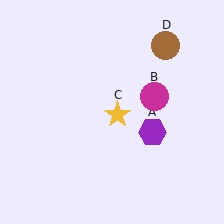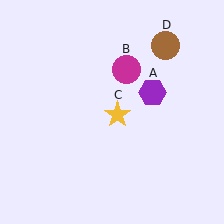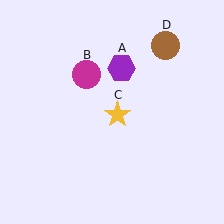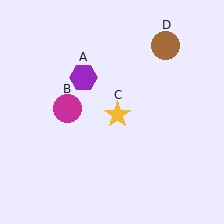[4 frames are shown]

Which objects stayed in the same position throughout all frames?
Yellow star (object C) and brown circle (object D) remained stationary.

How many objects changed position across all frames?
2 objects changed position: purple hexagon (object A), magenta circle (object B).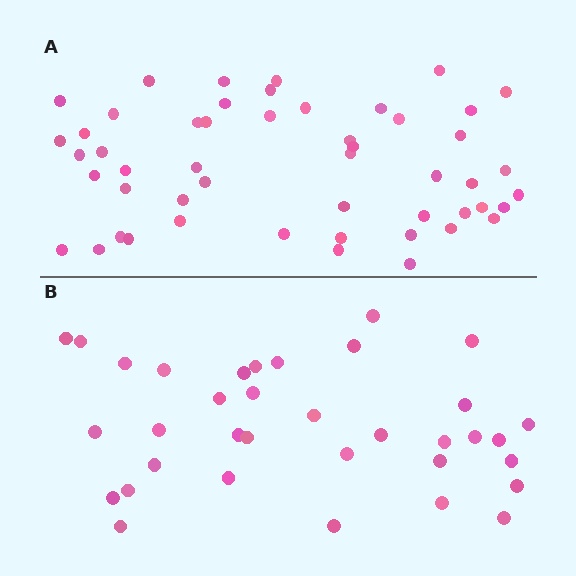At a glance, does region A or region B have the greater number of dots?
Region A (the top region) has more dots.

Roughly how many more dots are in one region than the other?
Region A has approximately 15 more dots than region B.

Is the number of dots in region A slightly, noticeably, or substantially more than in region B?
Region A has substantially more. The ratio is roughly 1.5 to 1.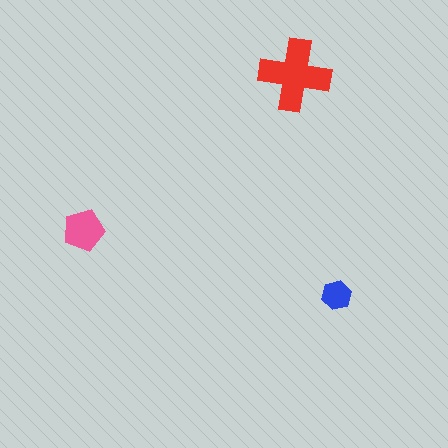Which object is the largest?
The red cross.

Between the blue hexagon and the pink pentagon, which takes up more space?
The pink pentagon.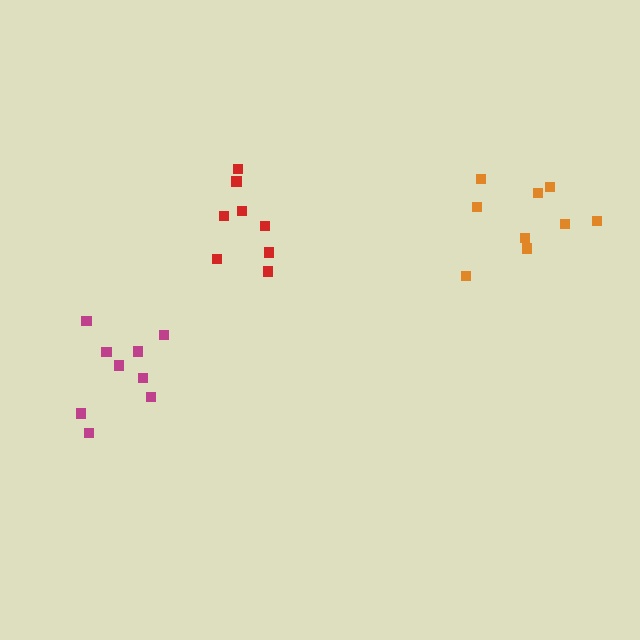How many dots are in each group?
Group 1: 8 dots, Group 2: 9 dots, Group 3: 9 dots (26 total).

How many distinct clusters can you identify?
There are 3 distinct clusters.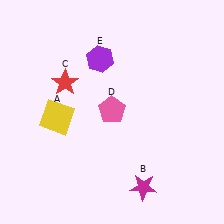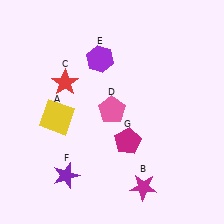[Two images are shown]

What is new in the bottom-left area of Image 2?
A purple star (F) was added in the bottom-left area of Image 2.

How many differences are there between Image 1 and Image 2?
There are 2 differences between the two images.